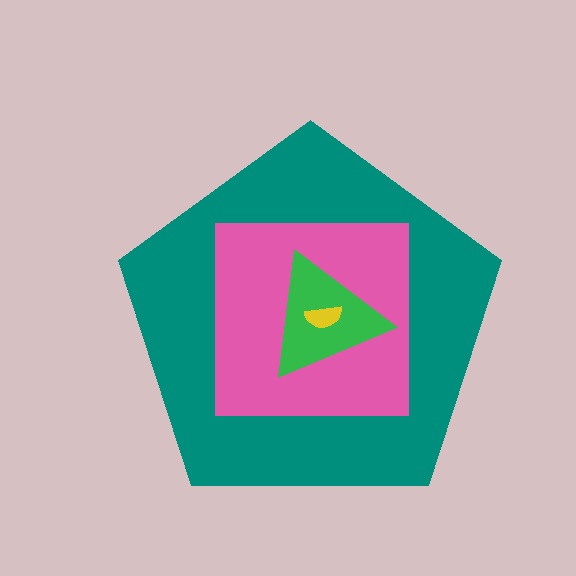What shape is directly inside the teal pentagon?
The pink square.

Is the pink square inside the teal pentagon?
Yes.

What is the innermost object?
The yellow semicircle.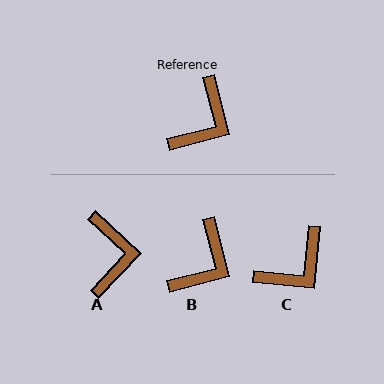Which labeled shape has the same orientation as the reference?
B.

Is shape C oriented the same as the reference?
No, it is off by about 20 degrees.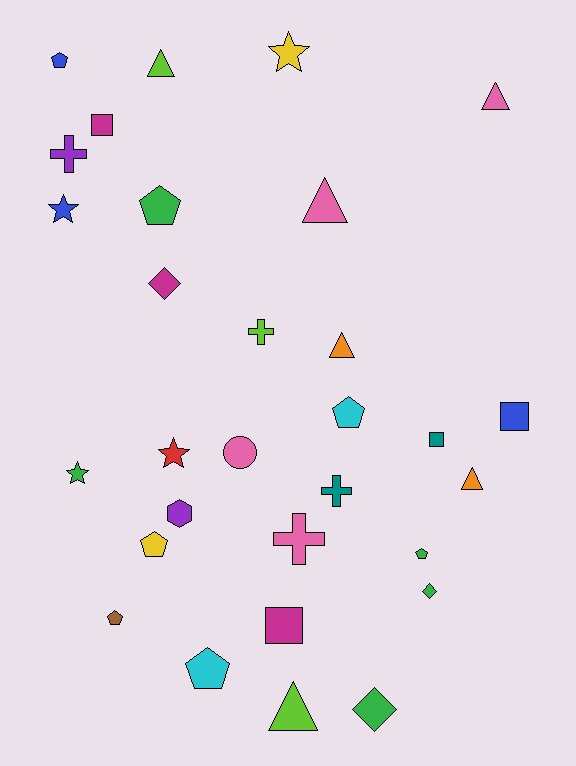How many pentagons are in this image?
There are 7 pentagons.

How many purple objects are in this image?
There are 2 purple objects.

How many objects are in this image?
There are 30 objects.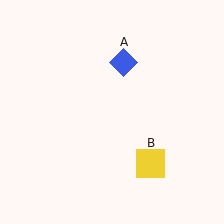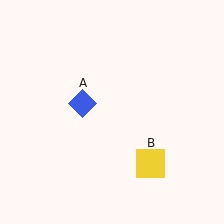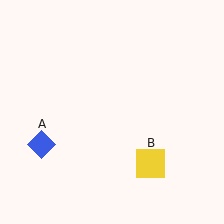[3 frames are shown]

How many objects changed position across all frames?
1 object changed position: blue diamond (object A).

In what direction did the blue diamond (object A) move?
The blue diamond (object A) moved down and to the left.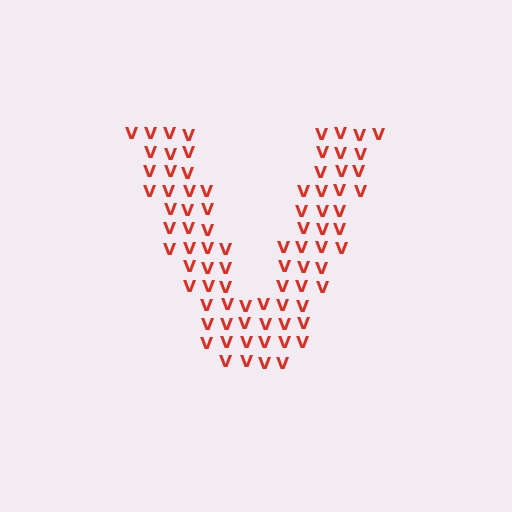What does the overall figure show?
The overall figure shows the letter V.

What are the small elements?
The small elements are letter V's.